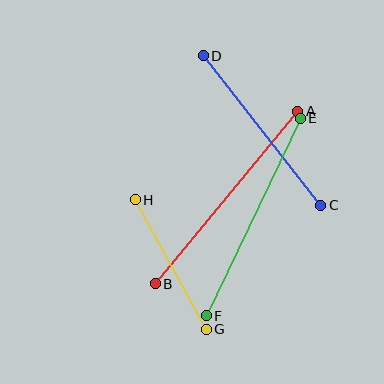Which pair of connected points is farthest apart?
Points A and B are farthest apart.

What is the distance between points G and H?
The distance is approximately 148 pixels.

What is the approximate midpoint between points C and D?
The midpoint is at approximately (262, 131) pixels.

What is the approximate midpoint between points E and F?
The midpoint is at approximately (253, 217) pixels.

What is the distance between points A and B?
The distance is approximately 224 pixels.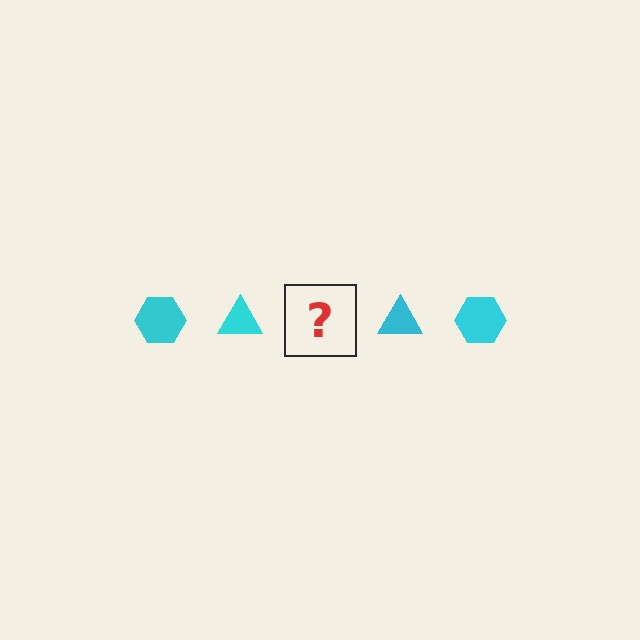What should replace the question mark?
The question mark should be replaced with a cyan hexagon.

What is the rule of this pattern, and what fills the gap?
The rule is that the pattern cycles through hexagon, triangle shapes in cyan. The gap should be filled with a cyan hexagon.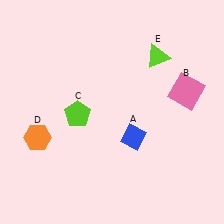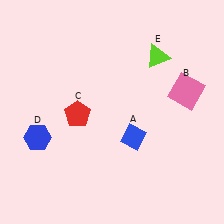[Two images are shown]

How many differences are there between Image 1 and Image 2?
There are 2 differences between the two images.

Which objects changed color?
C changed from lime to red. D changed from orange to blue.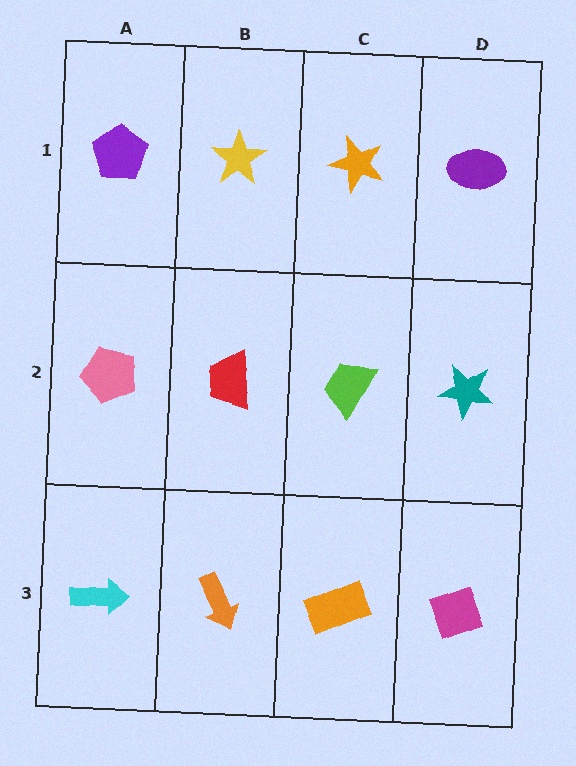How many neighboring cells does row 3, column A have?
2.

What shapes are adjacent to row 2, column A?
A purple pentagon (row 1, column A), a cyan arrow (row 3, column A), a red trapezoid (row 2, column B).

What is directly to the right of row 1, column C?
A purple ellipse.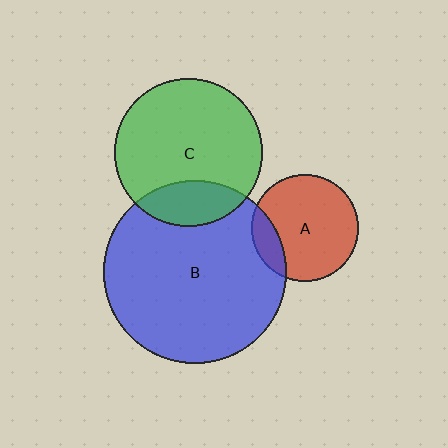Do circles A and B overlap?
Yes.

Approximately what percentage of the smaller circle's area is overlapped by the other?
Approximately 15%.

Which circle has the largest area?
Circle B (blue).